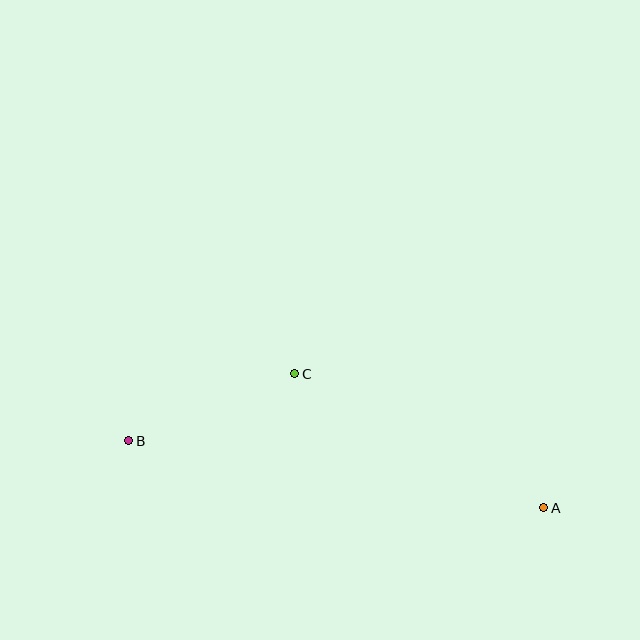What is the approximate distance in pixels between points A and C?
The distance between A and C is approximately 283 pixels.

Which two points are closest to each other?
Points B and C are closest to each other.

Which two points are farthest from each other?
Points A and B are farthest from each other.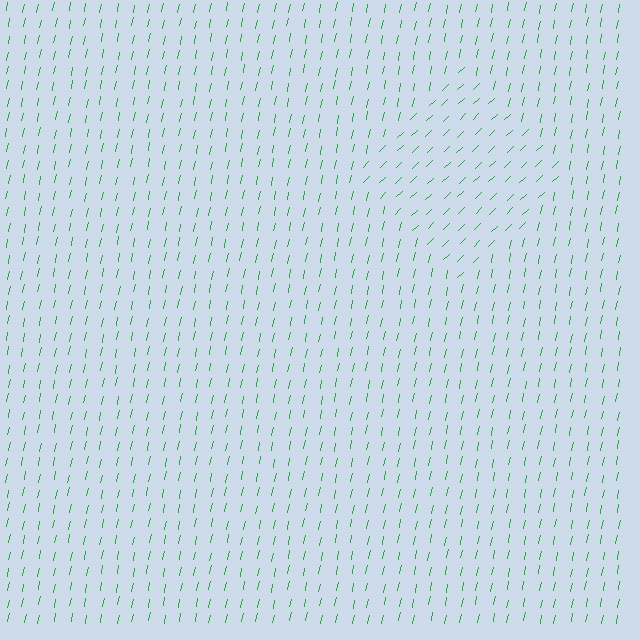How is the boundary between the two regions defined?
The boundary is defined purely by a change in line orientation (approximately 35 degrees difference). All lines are the same color and thickness.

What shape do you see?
I see a diamond.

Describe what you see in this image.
The image is filled with small green line segments. A diamond region in the image has lines oriented differently from the surrounding lines, creating a visible texture boundary.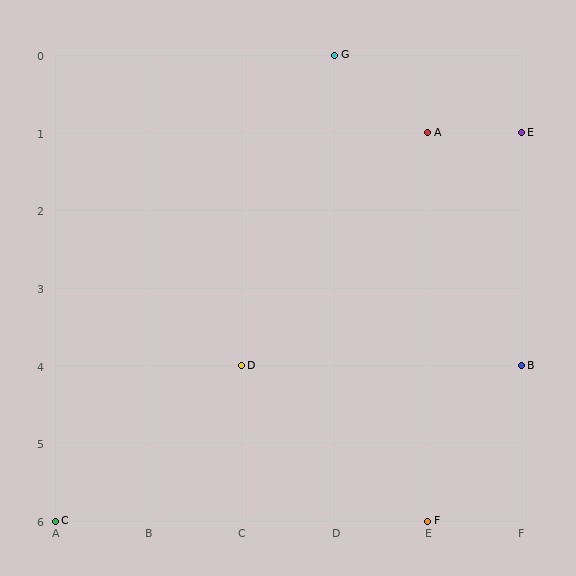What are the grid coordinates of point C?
Point C is at grid coordinates (A, 6).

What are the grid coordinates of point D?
Point D is at grid coordinates (C, 4).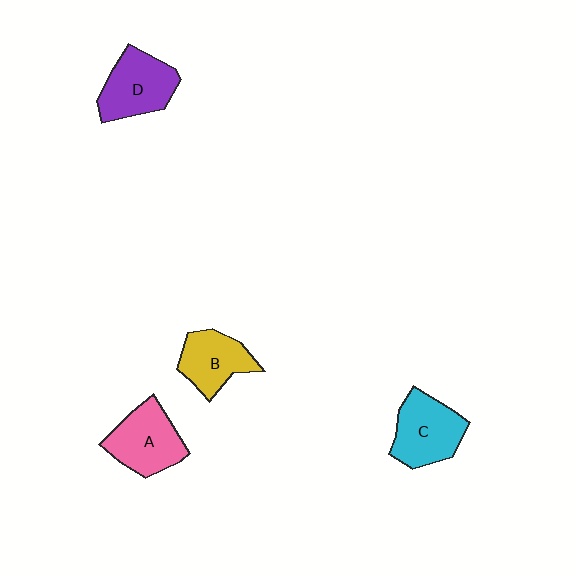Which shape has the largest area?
Shape C (cyan).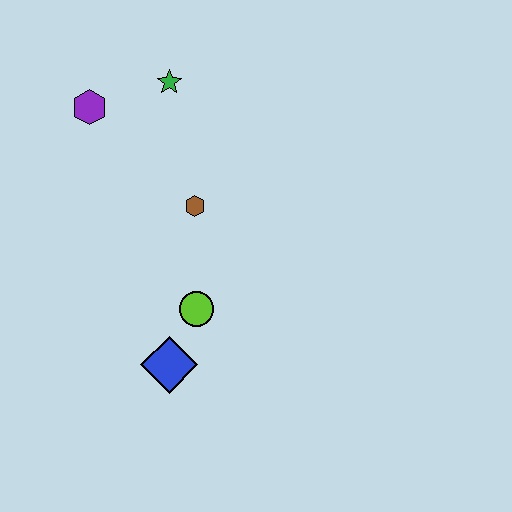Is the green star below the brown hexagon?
No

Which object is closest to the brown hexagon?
The lime circle is closest to the brown hexagon.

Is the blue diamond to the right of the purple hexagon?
Yes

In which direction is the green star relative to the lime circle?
The green star is above the lime circle.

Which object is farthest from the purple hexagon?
The blue diamond is farthest from the purple hexagon.